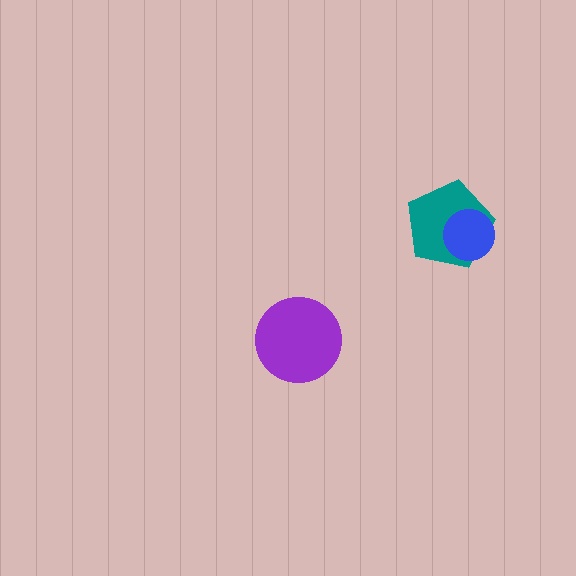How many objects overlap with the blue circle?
1 object overlaps with the blue circle.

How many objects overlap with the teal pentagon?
1 object overlaps with the teal pentagon.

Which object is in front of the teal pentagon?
The blue circle is in front of the teal pentagon.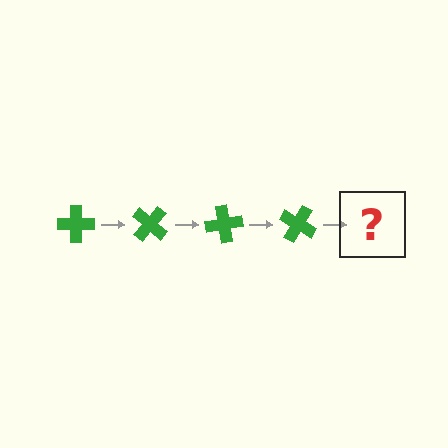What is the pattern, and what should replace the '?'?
The pattern is that the cross rotates 40 degrees each step. The '?' should be a green cross rotated 160 degrees.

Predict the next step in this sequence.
The next step is a green cross rotated 160 degrees.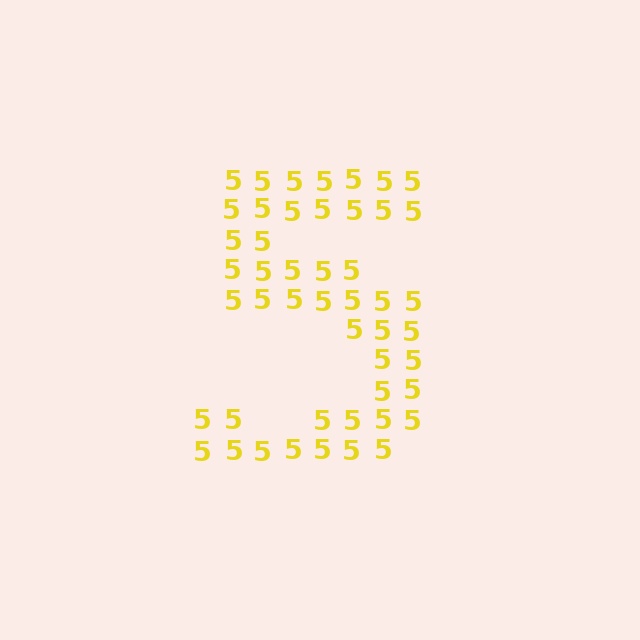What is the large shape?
The large shape is the digit 5.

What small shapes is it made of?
It is made of small digit 5's.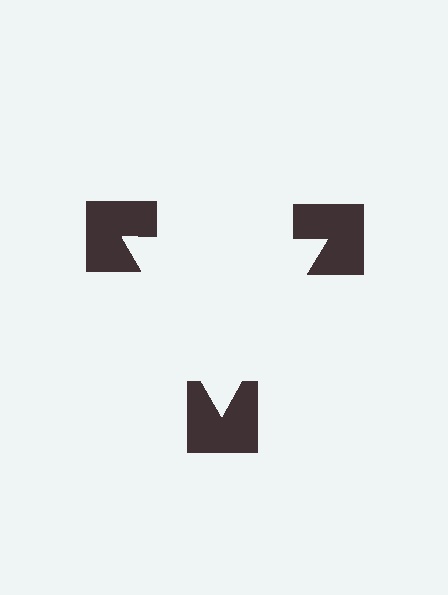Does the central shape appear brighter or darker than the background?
It typically appears slightly brighter than the background, even though no actual brightness change is drawn.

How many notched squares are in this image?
There are 3 — one at each vertex of the illusory triangle.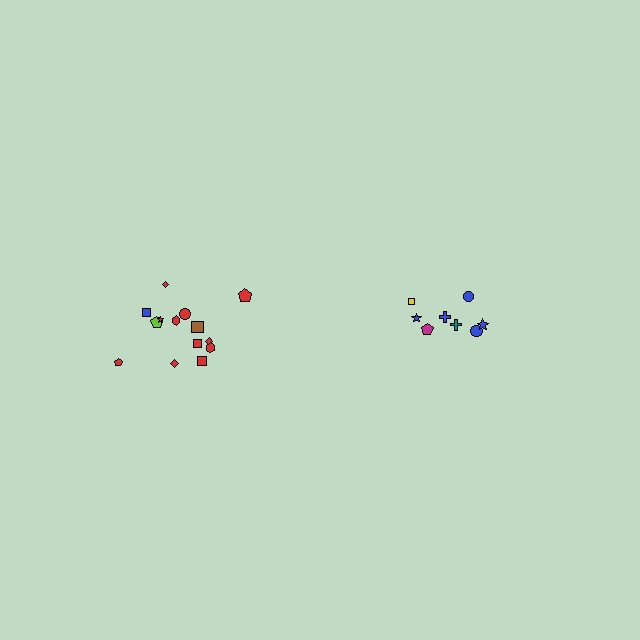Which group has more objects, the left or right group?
The left group.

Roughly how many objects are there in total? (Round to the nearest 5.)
Roughly 25 objects in total.